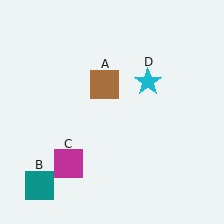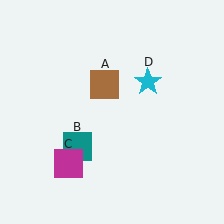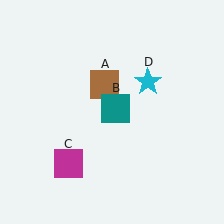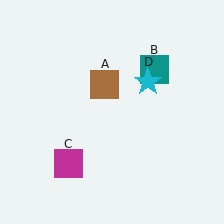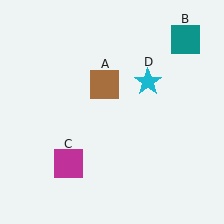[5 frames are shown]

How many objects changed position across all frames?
1 object changed position: teal square (object B).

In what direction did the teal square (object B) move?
The teal square (object B) moved up and to the right.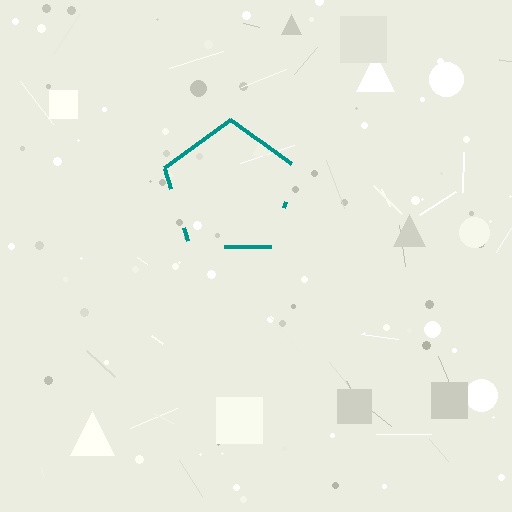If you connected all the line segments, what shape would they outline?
They would outline a pentagon.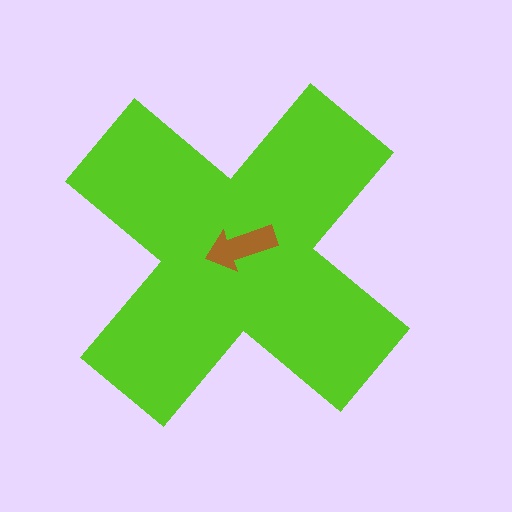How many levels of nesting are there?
2.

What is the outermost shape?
The lime cross.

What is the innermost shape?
The brown arrow.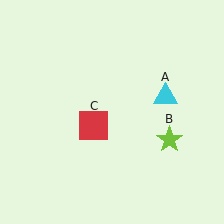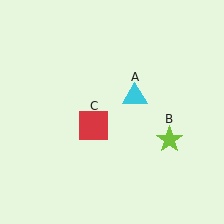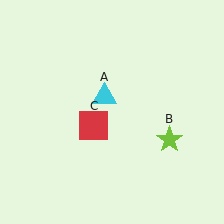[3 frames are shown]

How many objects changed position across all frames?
1 object changed position: cyan triangle (object A).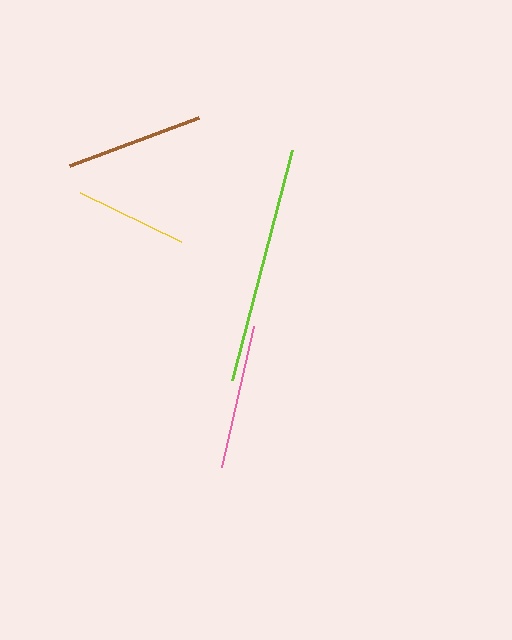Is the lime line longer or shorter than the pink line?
The lime line is longer than the pink line.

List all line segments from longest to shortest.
From longest to shortest: lime, pink, brown, yellow.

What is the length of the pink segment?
The pink segment is approximately 145 pixels long.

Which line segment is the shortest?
The yellow line is the shortest at approximately 112 pixels.